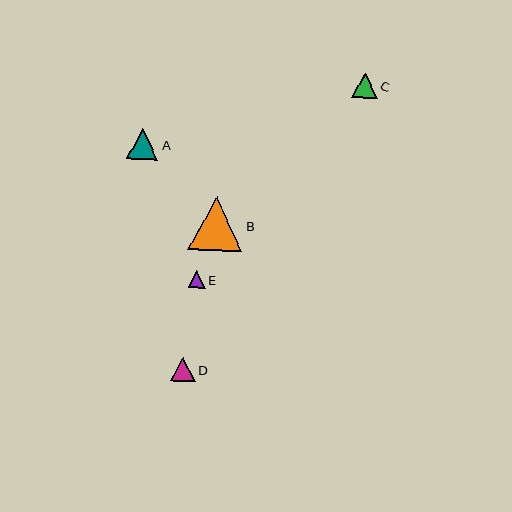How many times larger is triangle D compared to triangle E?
Triangle D is approximately 1.4 times the size of triangle E.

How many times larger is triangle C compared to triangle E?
Triangle C is approximately 1.5 times the size of triangle E.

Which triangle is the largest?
Triangle B is the largest with a size of approximately 54 pixels.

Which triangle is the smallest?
Triangle E is the smallest with a size of approximately 17 pixels.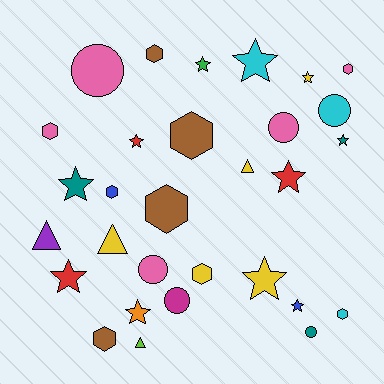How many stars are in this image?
There are 11 stars.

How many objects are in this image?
There are 30 objects.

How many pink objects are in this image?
There are 5 pink objects.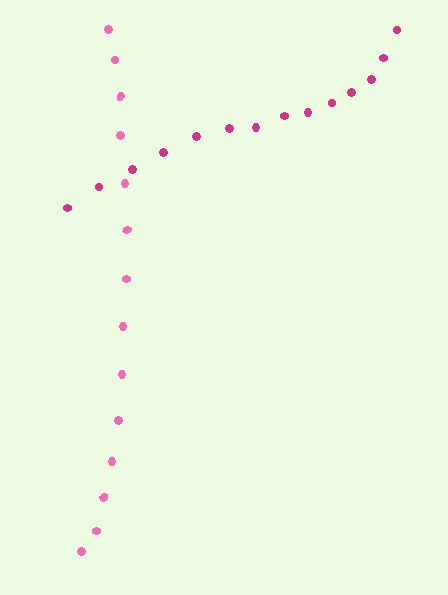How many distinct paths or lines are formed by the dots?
There are 2 distinct paths.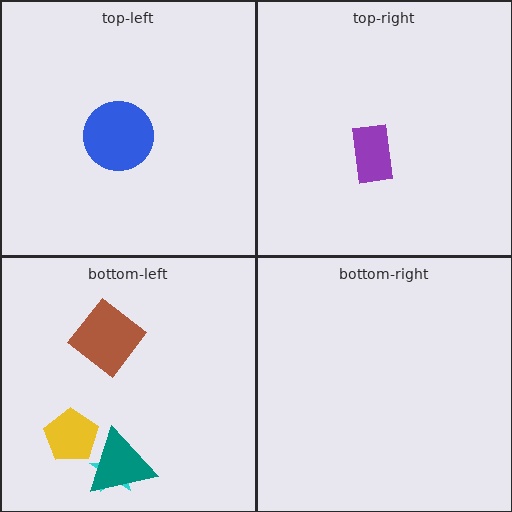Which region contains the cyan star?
The bottom-left region.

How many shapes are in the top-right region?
1.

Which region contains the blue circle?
The top-left region.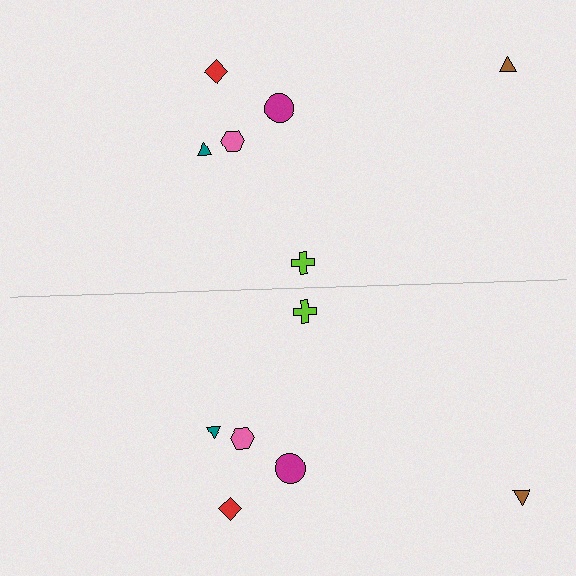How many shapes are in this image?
There are 12 shapes in this image.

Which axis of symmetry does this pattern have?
The pattern has a horizontal axis of symmetry running through the center of the image.